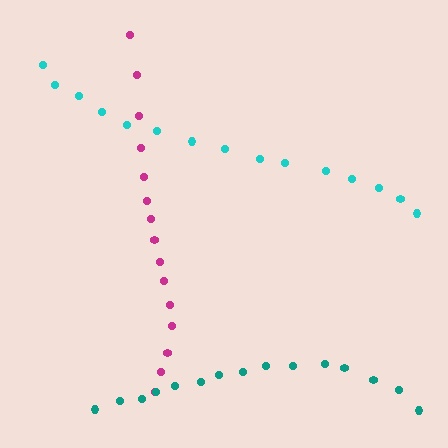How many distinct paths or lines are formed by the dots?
There are 3 distinct paths.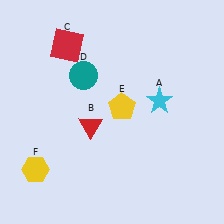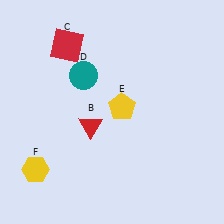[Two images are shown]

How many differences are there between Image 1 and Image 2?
There is 1 difference between the two images.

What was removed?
The cyan star (A) was removed in Image 2.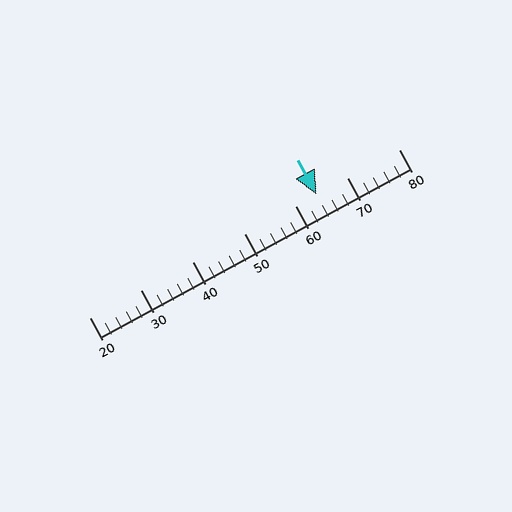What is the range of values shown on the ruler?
The ruler shows values from 20 to 80.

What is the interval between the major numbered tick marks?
The major tick marks are spaced 10 units apart.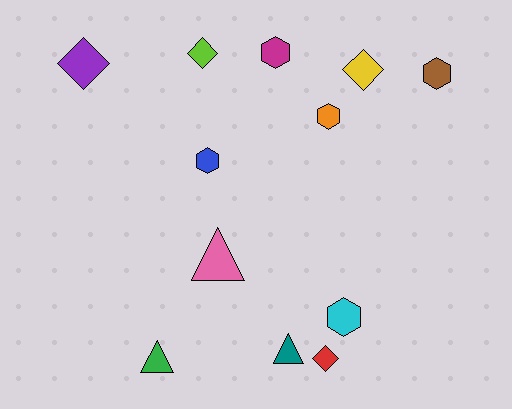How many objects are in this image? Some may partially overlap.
There are 12 objects.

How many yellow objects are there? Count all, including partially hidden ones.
There is 1 yellow object.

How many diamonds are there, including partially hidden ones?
There are 4 diamonds.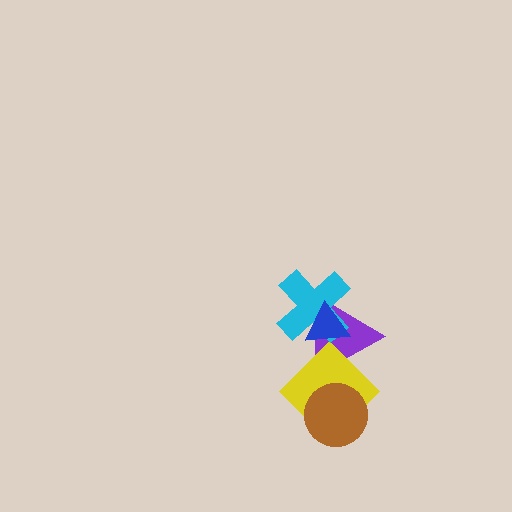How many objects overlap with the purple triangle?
3 objects overlap with the purple triangle.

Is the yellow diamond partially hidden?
Yes, it is partially covered by another shape.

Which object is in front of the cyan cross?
The blue triangle is in front of the cyan cross.